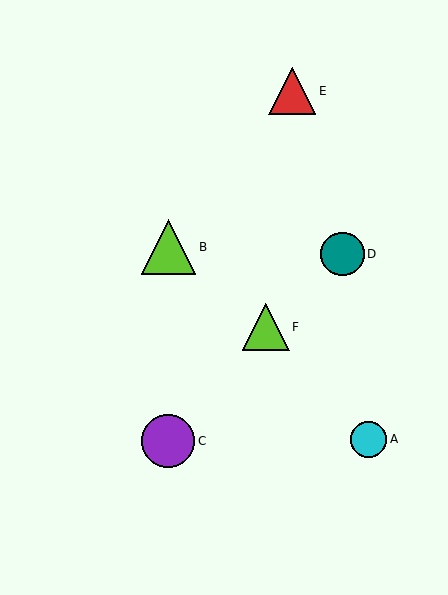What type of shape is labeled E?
Shape E is a red triangle.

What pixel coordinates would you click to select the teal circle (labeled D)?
Click at (343, 254) to select the teal circle D.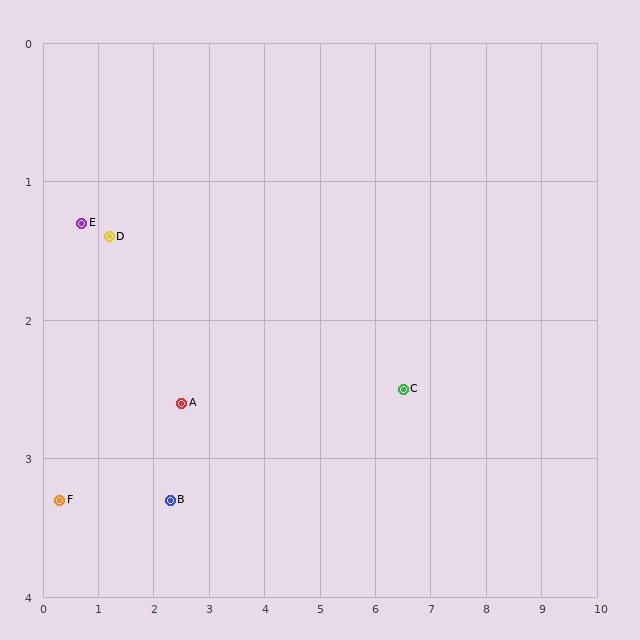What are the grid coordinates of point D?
Point D is at approximately (1.2, 1.4).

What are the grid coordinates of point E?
Point E is at approximately (0.7, 1.3).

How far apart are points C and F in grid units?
Points C and F are about 6.3 grid units apart.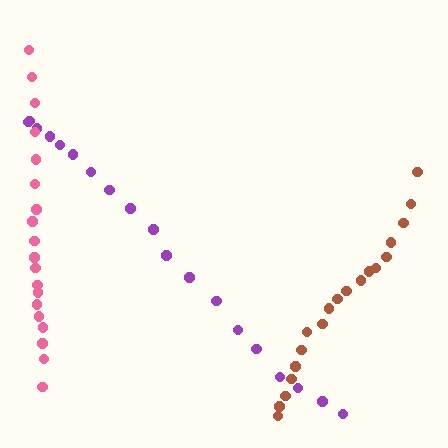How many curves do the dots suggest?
There are 3 distinct paths.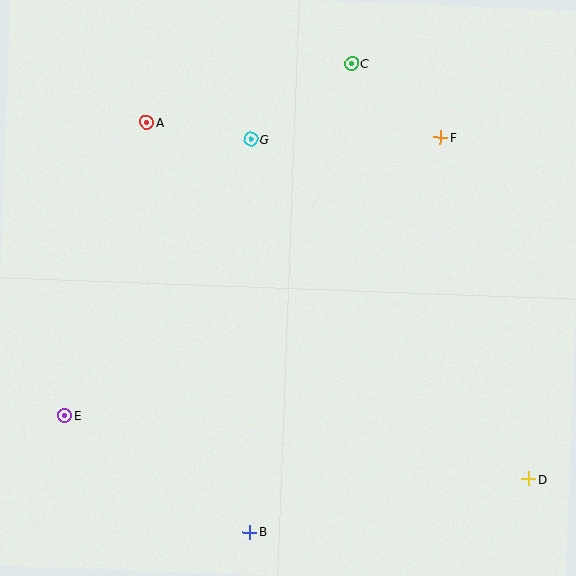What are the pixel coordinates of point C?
Point C is at (352, 63).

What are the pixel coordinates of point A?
Point A is at (147, 123).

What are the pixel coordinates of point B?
Point B is at (249, 532).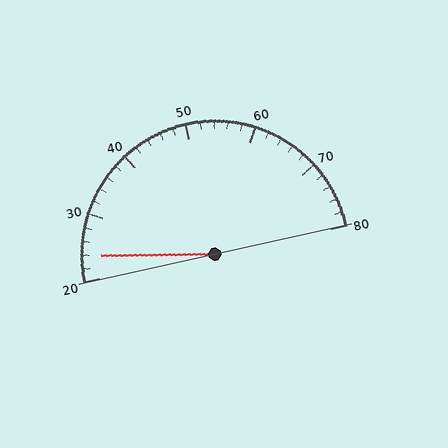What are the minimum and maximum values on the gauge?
The gauge ranges from 20 to 80.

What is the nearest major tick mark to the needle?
The nearest major tick mark is 20.